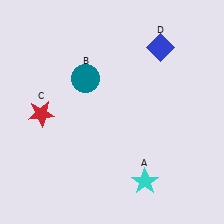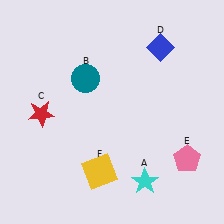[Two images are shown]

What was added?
A pink pentagon (E), a yellow square (F) were added in Image 2.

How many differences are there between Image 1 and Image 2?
There are 2 differences between the two images.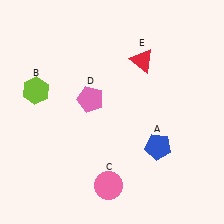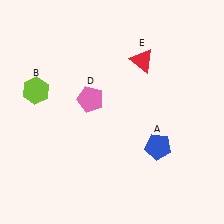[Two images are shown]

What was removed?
The pink circle (C) was removed in Image 2.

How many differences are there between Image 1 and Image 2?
There is 1 difference between the two images.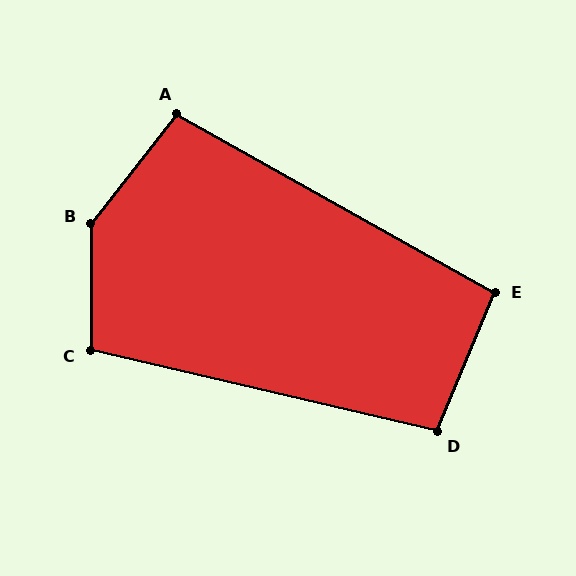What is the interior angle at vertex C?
Approximately 103 degrees (obtuse).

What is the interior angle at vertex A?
Approximately 98 degrees (obtuse).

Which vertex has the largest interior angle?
B, at approximately 143 degrees.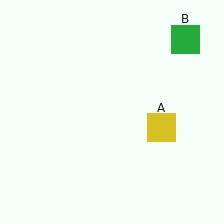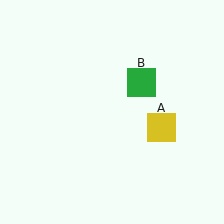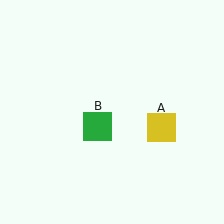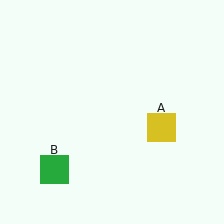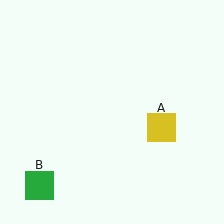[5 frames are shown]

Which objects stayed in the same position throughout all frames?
Yellow square (object A) remained stationary.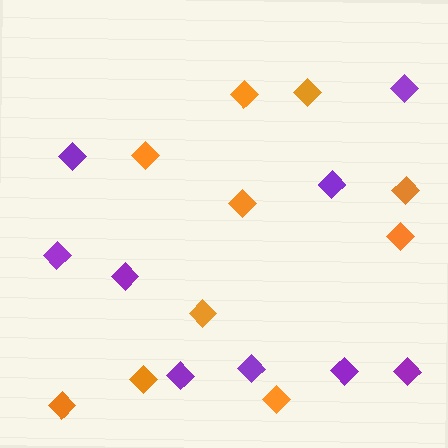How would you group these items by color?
There are 2 groups: one group of orange diamonds (10) and one group of purple diamonds (9).